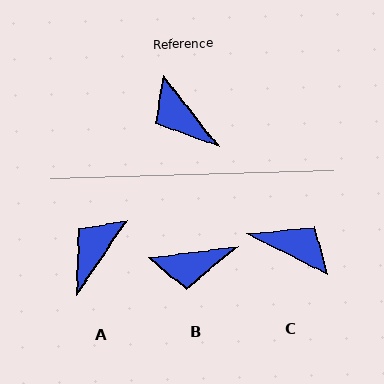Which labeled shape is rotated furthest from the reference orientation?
C, about 155 degrees away.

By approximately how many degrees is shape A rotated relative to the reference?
Approximately 72 degrees clockwise.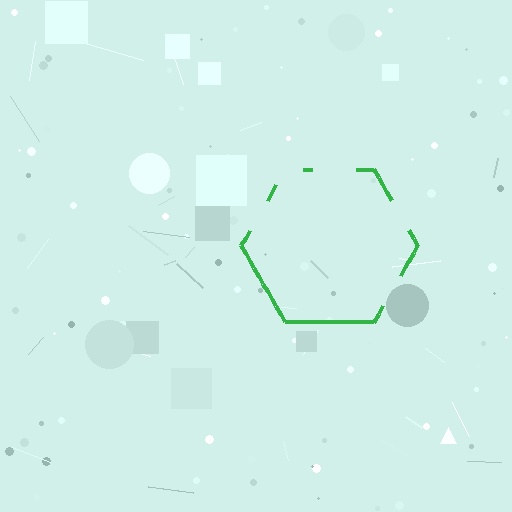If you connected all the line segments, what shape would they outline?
They would outline a hexagon.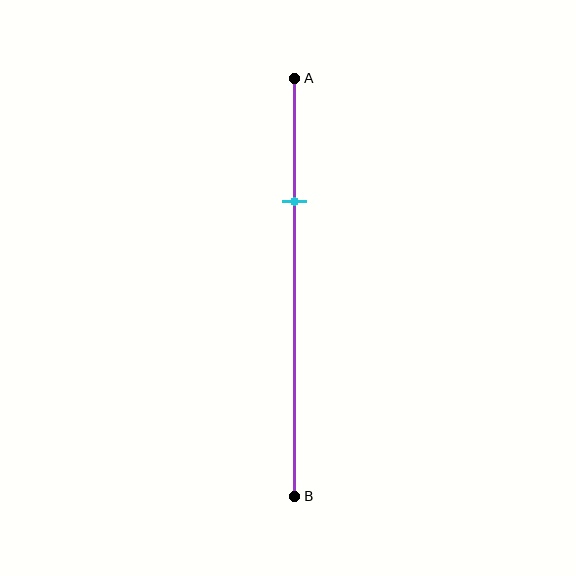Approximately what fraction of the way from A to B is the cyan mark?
The cyan mark is approximately 30% of the way from A to B.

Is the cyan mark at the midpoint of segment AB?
No, the mark is at about 30% from A, not at the 50% midpoint.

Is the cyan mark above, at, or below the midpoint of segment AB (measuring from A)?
The cyan mark is above the midpoint of segment AB.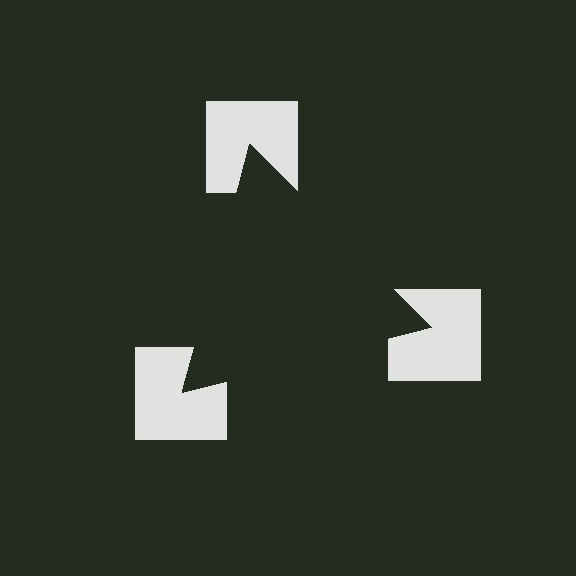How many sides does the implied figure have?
3 sides.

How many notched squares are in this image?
There are 3 — one at each vertex of the illusory triangle.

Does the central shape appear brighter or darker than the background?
It typically appears slightly darker than the background, even though no actual brightness change is drawn.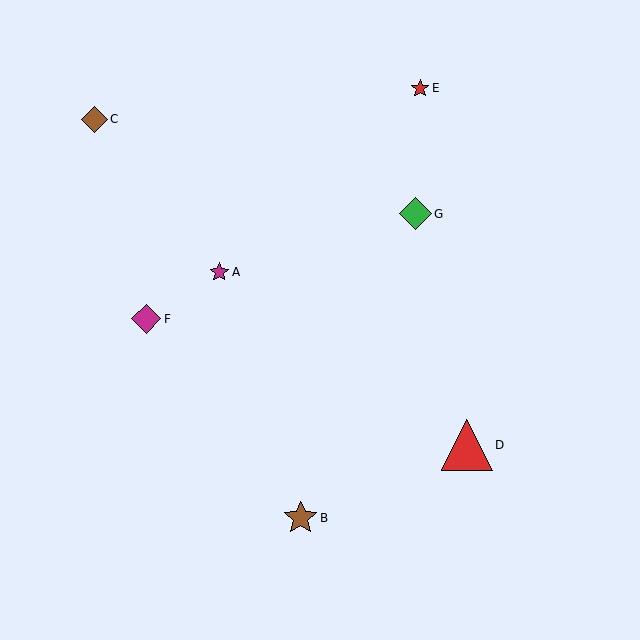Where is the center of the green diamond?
The center of the green diamond is at (415, 214).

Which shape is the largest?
The red triangle (labeled D) is the largest.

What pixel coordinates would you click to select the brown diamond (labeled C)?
Click at (95, 119) to select the brown diamond C.